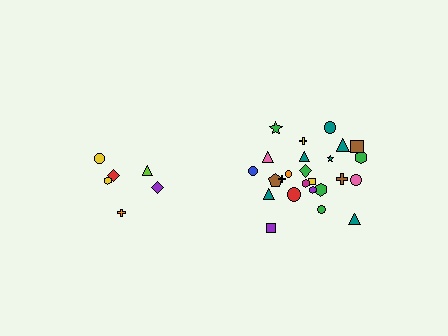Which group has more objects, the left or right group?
The right group.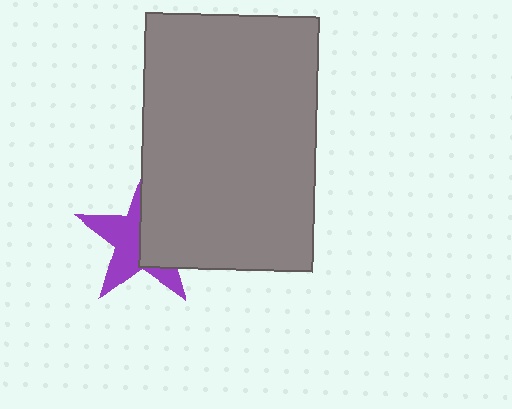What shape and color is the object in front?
The object in front is a gray rectangle.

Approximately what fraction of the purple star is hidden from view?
Roughly 49% of the purple star is hidden behind the gray rectangle.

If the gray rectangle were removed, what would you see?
You would see the complete purple star.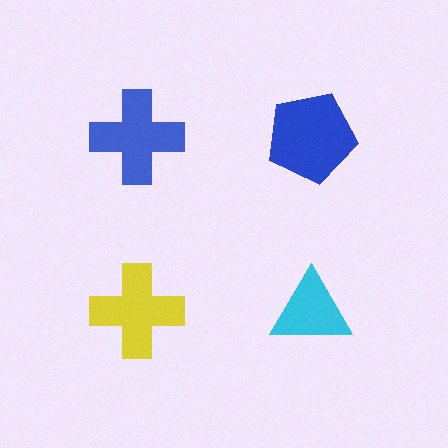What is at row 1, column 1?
A blue cross.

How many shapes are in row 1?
2 shapes.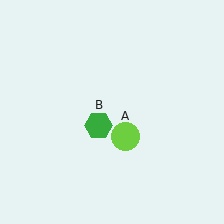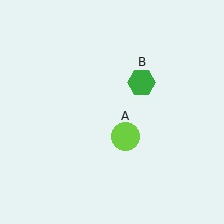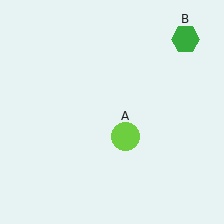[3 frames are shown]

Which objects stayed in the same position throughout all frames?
Lime circle (object A) remained stationary.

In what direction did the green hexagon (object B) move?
The green hexagon (object B) moved up and to the right.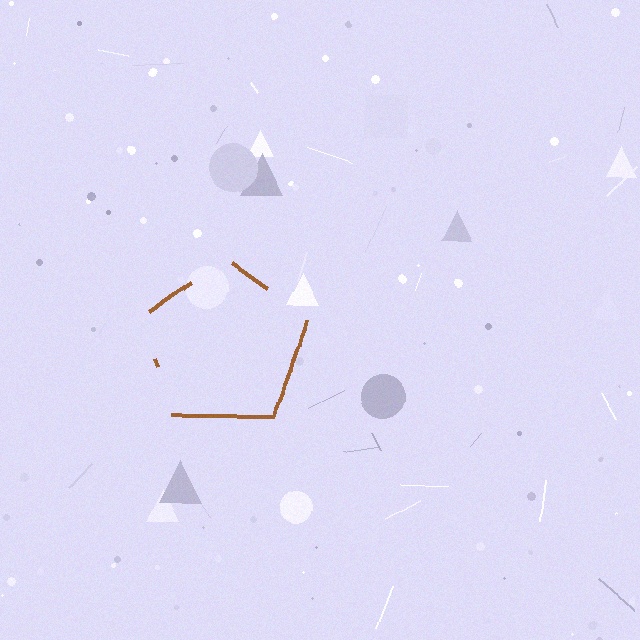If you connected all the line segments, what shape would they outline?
They would outline a pentagon.